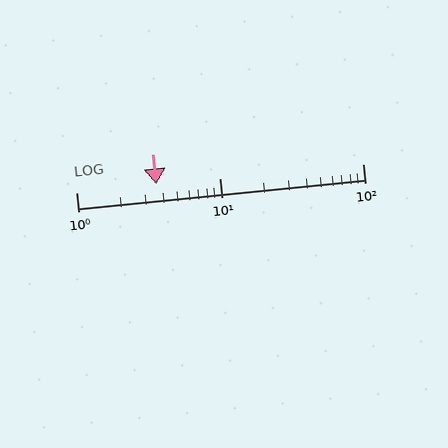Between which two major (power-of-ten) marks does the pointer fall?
The pointer is between 1 and 10.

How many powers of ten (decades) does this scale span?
The scale spans 2 decades, from 1 to 100.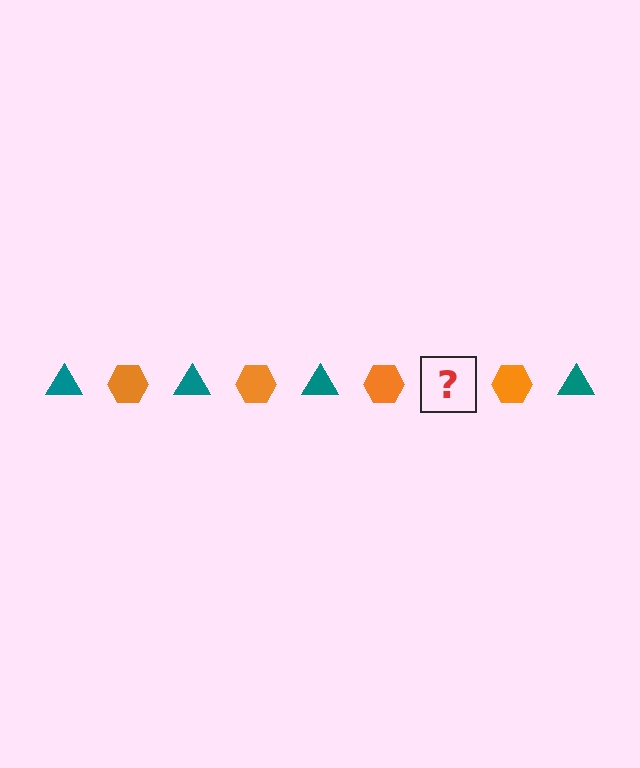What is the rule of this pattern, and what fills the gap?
The rule is that the pattern alternates between teal triangle and orange hexagon. The gap should be filled with a teal triangle.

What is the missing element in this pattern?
The missing element is a teal triangle.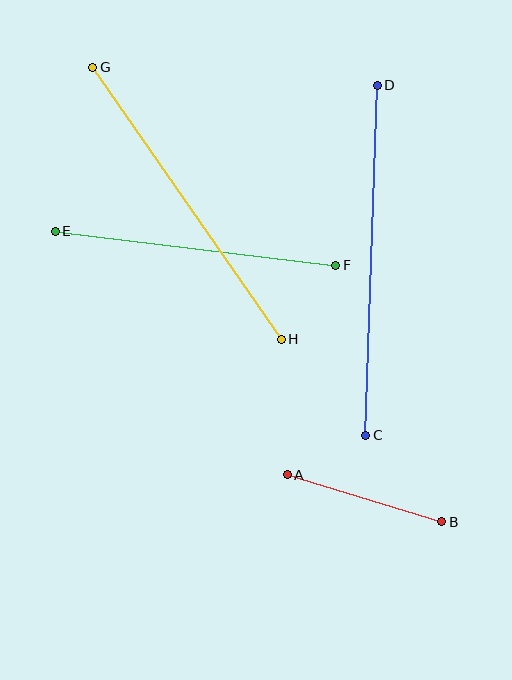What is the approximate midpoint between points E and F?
The midpoint is at approximately (195, 248) pixels.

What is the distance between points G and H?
The distance is approximately 331 pixels.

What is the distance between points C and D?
The distance is approximately 350 pixels.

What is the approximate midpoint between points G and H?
The midpoint is at approximately (187, 203) pixels.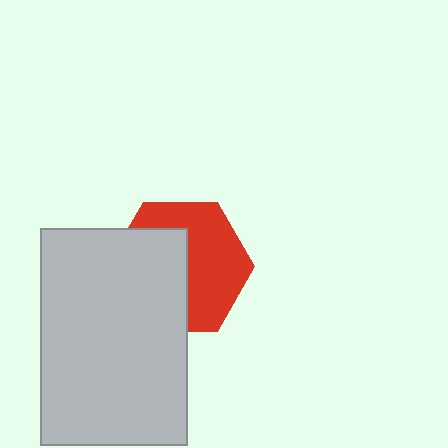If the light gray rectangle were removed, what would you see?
You would see the complete red hexagon.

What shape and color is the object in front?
The object in front is a light gray rectangle.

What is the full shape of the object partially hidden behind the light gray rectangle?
The partially hidden object is a red hexagon.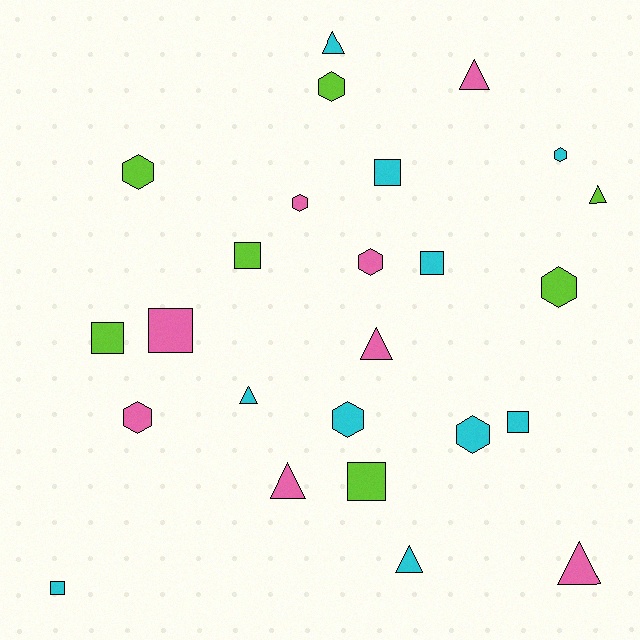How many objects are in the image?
There are 25 objects.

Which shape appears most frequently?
Hexagon, with 9 objects.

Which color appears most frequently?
Cyan, with 10 objects.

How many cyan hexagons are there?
There are 3 cyan hexagons.